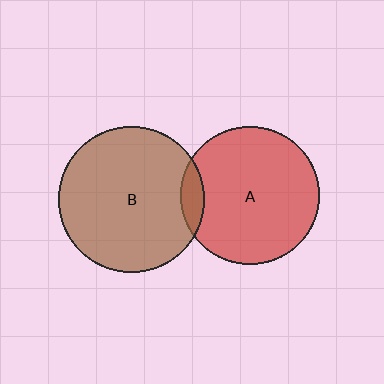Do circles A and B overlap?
Yes.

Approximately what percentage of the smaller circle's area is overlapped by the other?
Approximately 10%.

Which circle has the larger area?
Circle B (brown).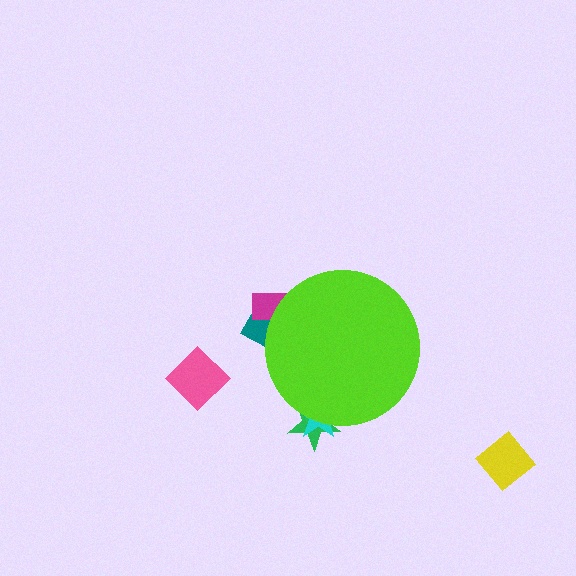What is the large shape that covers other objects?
A lime circle.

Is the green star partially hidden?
Yes, the green star is partially hidden behind the lime circle.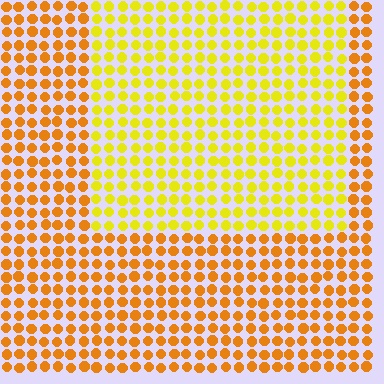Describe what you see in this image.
The image is filled with small orange elements in a uniform arrangement. A rectangle-shaped region is visible where the elements are tinted to a slightly different hue, forming a subtle color boundary.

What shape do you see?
I see a rectangle.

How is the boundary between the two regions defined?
The boundary is defined purely by a slight shift in hue (about 29 degrees). Spacing, size, and orientation are identical on both sides.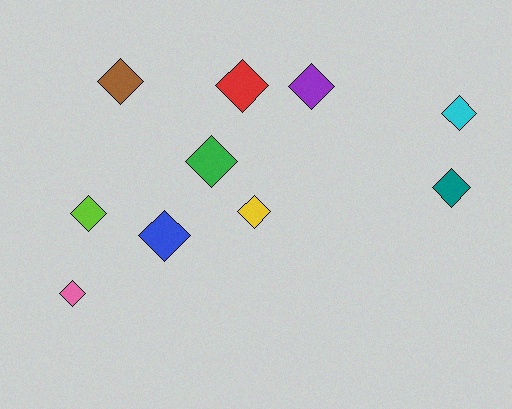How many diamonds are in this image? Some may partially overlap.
There are 10 diamonds.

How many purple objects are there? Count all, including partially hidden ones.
There is 1 purple object.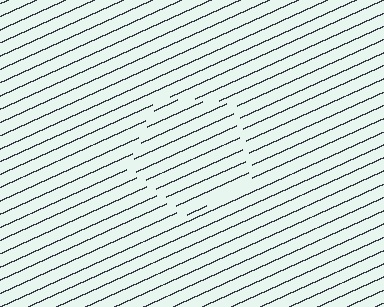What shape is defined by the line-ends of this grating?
An illusory pentagon. The interior of the shape contains the same grating, shifted by half a period — the contour is defined by the phase discontinuity where line-ends from the inner and outer gratings abut.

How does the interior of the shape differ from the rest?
The interior of the shape contains the same grating, shifted by half a period — the contour is defined by the phase discontinuity where line-ends from the inner and outer gratings abut.